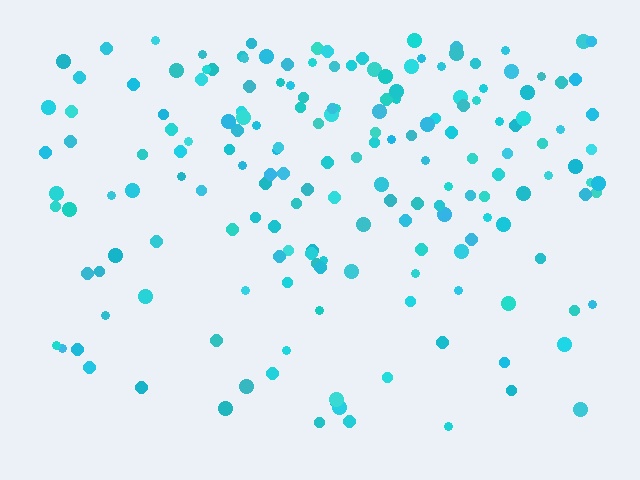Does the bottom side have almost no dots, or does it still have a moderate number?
Still a moderate number, just noticeably fewer than the top.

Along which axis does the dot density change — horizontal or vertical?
Vertical.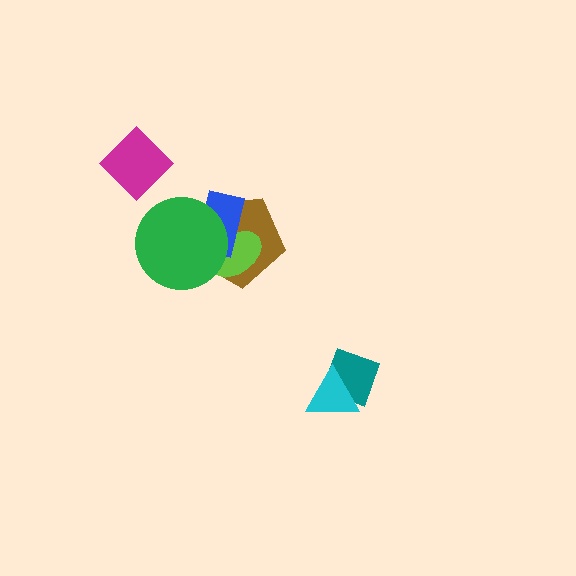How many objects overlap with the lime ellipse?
3 objects overlap with the lime ellipse.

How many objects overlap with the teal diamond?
1 object overlaps with the teal diamond.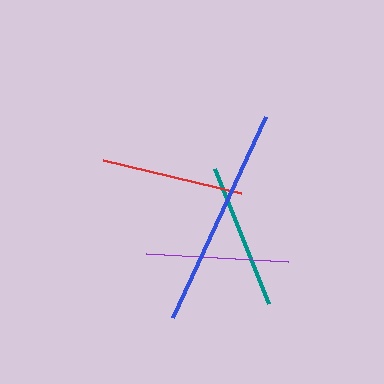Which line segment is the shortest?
The red line is the shortest at approximately 142 pixels.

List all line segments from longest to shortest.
From longest to shortest: blue, teal, purple, red.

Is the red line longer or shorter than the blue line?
The blue line is longer than the red line.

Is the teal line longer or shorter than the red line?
The teal line is longer than the red line.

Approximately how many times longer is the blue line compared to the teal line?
The blue line is approximately 1.5 times the length of the teal line.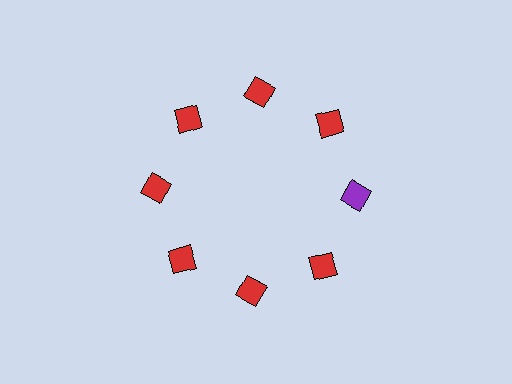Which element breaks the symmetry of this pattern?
The purple diamond at roughly the 3 o'clock position breaks the symmetry. All other shapes are red diamonds.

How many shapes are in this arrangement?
There are 8 shapes arranged in a ring pattern.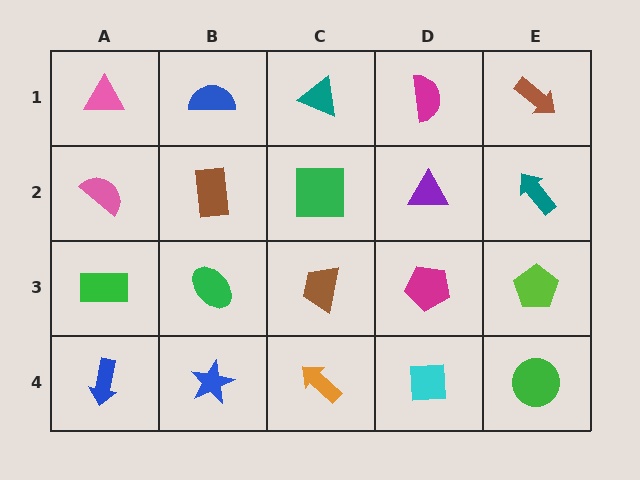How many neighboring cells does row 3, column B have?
4.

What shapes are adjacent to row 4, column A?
A green rectangle (row 3, column A), a blue star (row 4, column B).